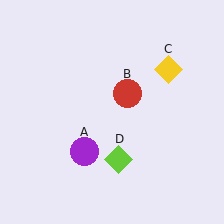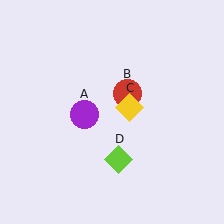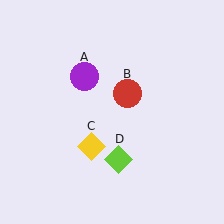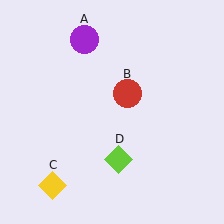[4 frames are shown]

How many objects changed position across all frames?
2 objects changed position: purple circle (object A), yellow diamond (object C).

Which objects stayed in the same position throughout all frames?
Red circle (object B) and lime diamond (object D) remained stationary.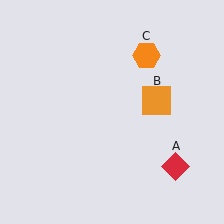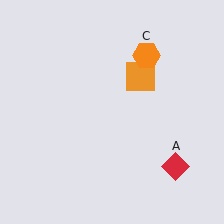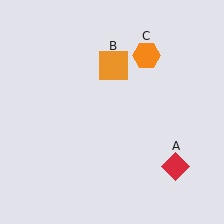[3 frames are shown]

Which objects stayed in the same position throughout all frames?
Red diamond (object A) and orange hexagon (object C) remained stationary.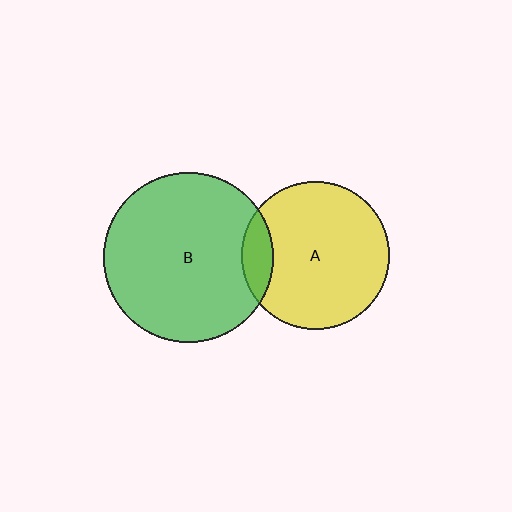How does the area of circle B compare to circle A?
Approximately 1.3 times.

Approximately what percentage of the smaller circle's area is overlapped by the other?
Approximately 10%.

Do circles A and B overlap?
Yes.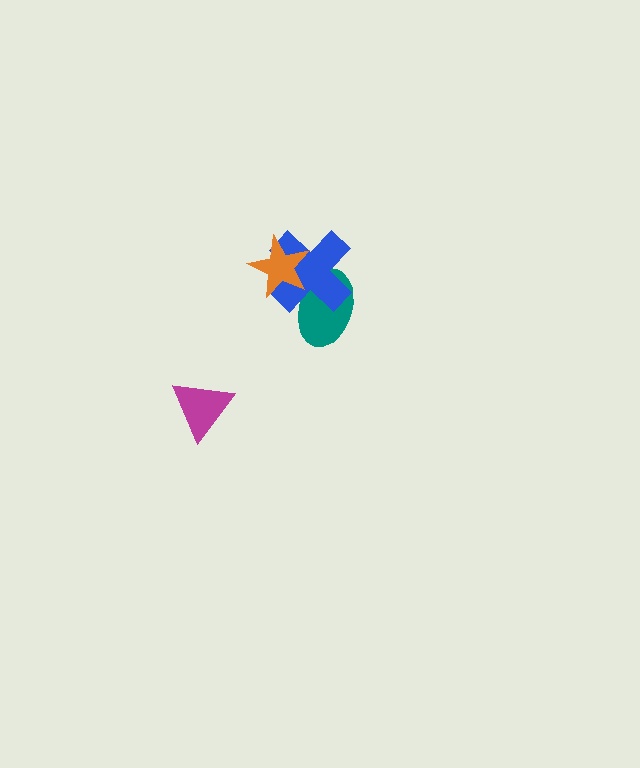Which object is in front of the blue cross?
The orange star is in front of the blue cross.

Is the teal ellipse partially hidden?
Yes, it is partially covered by another shape.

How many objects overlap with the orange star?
2 objects overlap with the orange star.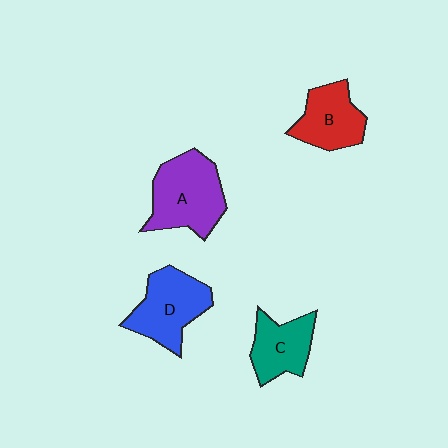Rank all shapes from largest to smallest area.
From largest to smallest: A (purple), D (blue), B (red), C (teal).